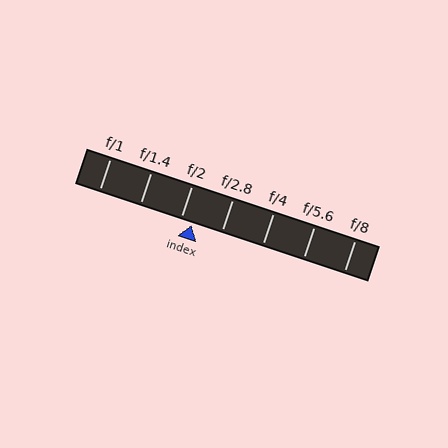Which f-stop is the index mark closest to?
The index mark is closest to f/2.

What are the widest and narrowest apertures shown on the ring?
The widest aperture shown is f/1 and the narrowest is f/8.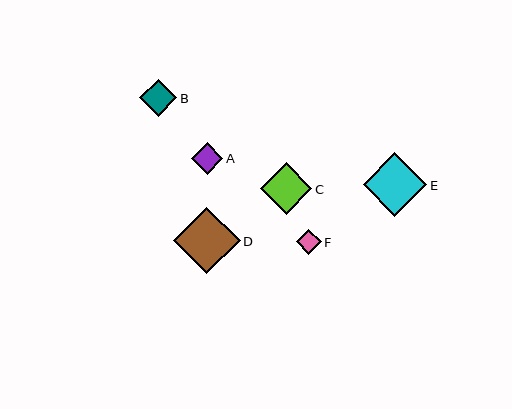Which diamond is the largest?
Diamond D is the largest with a size of approximately 66 pixels.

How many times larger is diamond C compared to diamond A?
Diamond C is approximately 1.6 times the size of diamond A.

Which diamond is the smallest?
Diamond F is the smallest with a size of approximately 25 pixels.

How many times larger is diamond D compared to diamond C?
Diamond D is approximately 1.3 times the size of diamond C.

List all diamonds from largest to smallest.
From largest to smallest: D, E, C, B, A, F.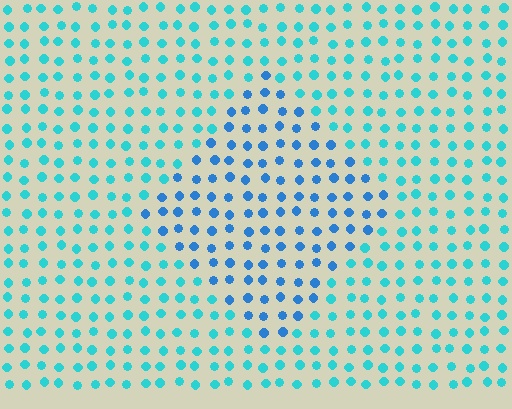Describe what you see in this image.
The image is filled with small cyan elements in a uniform arrangement. A diamond-shaped region is visible where the elements are tinted to a slightly different hue, forming a subtle color boundary.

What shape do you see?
I see a diamond.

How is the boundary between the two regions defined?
The boundary is defined purely by a slight shift in hue (about 30 degrees). Spacing, size, and orientation are identical on both sides.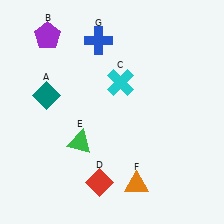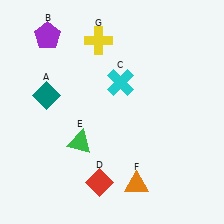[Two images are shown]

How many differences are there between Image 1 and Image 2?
There is 1 difference between the two images.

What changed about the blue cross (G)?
In Image 1, G is blue. In Image 2, it changed to yellow.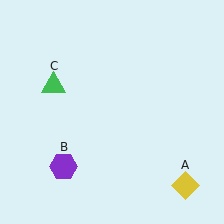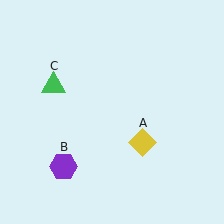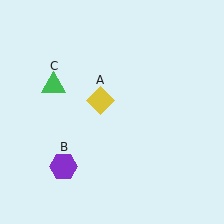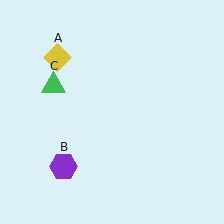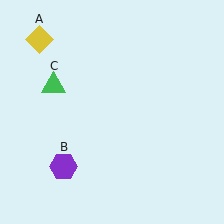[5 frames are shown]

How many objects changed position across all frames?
1 object changed position: yellow diamond (object A).